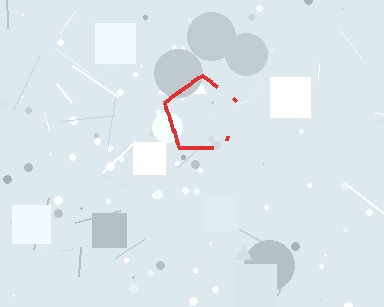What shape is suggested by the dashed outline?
The dashed outline suggests a pentagon.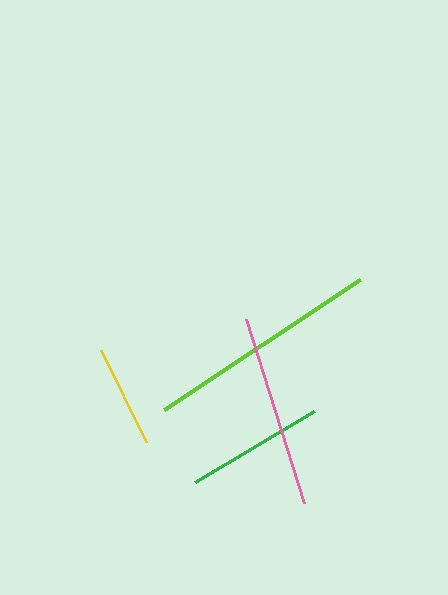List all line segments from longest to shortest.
From longest to shortest: lime, pink, green, yellow.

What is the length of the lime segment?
The lime segment is approximately 235 pixels long.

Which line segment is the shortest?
The yellow line is the shortest at approximately 102 pixels.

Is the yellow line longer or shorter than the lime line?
The lime line is longer than the yellow line.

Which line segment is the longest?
The lime line is the longest at approximately 235 pixels.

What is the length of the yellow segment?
The yellow segment is approximately 102 pixels long.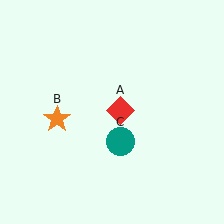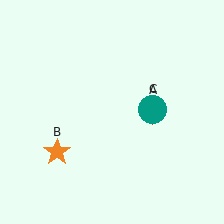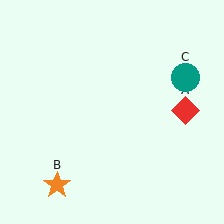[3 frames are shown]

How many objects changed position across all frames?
3 objects changed position: red diamond (object A), orange star (object B), teal circle (object C).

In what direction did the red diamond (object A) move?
The red diamond (object A) moved right.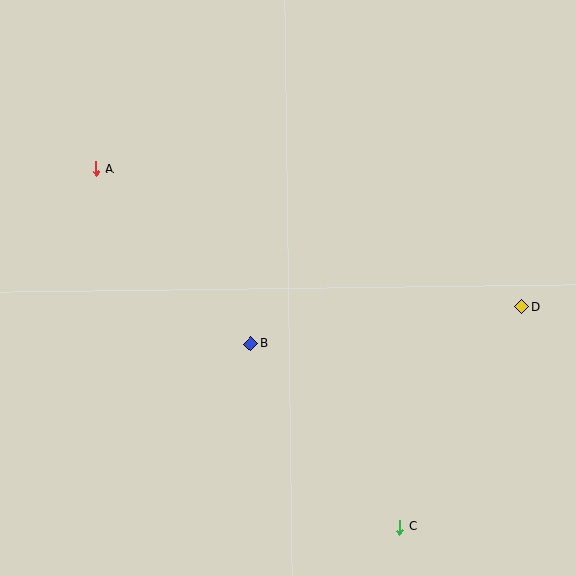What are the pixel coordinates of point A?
Point A is at (96, 169).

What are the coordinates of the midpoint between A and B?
The midpoint between A and B is at (173, 256).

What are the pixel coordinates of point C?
Point C is at (400, 527).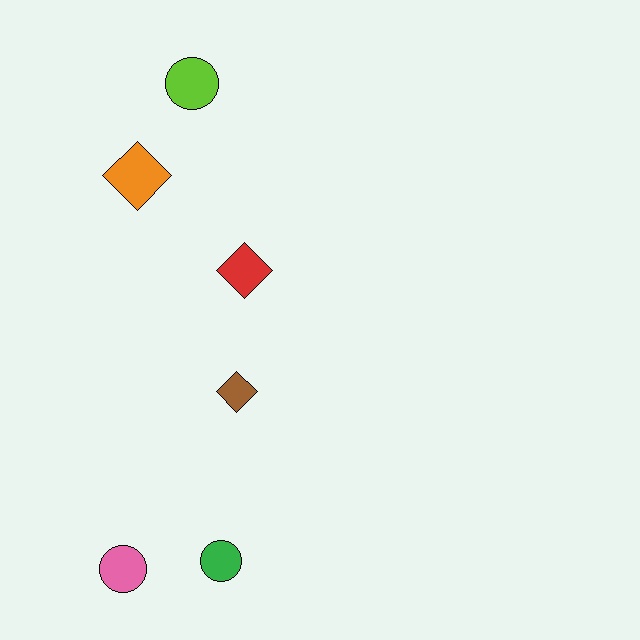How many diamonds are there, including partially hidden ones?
There are 3 diamonds.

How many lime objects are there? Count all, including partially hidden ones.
There is 1 lime object.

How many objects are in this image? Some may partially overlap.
There are 6 objects.